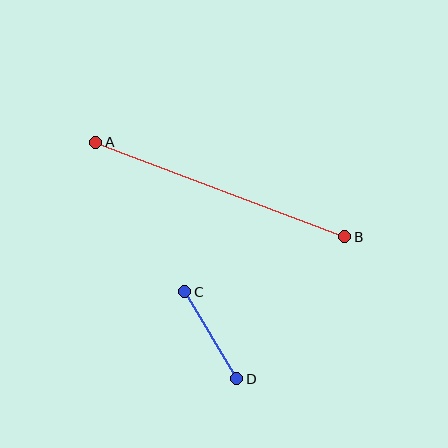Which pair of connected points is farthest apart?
Points A and B are farthest apart.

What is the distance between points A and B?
The distance is approximately 266 pixels.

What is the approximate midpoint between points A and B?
The midpoint is at approximately (220, 190) pixels.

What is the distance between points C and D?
The distance is approximately 101 pixels.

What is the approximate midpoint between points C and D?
The midpoint is at approximately (211, 335) pixels.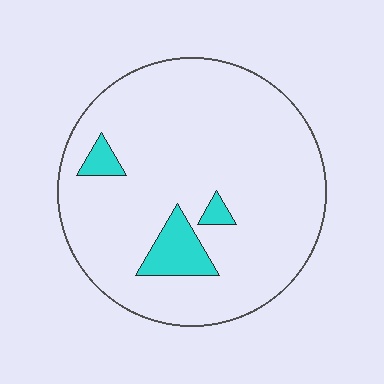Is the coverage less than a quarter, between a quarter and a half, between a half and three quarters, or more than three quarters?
Less than a quarter.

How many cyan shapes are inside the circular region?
3.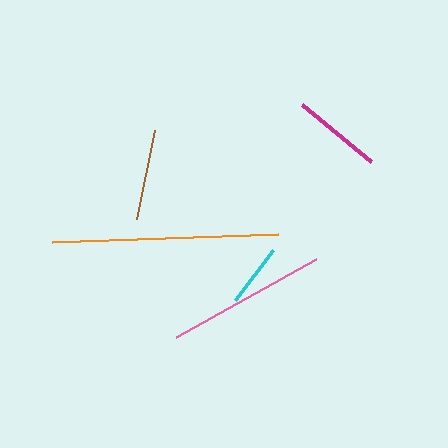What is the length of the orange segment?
The orange segment is approximately 226 pixels long.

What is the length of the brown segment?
The brown segment is approximately 91 pixels long.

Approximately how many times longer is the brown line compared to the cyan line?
The brown line is approximately 1.4 times the length of the cyan line.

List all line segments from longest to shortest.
From longest to shortest: orange, pink, brown, magenta, cyan.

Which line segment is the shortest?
The cyan line is the shortest at approximately 63 pixels.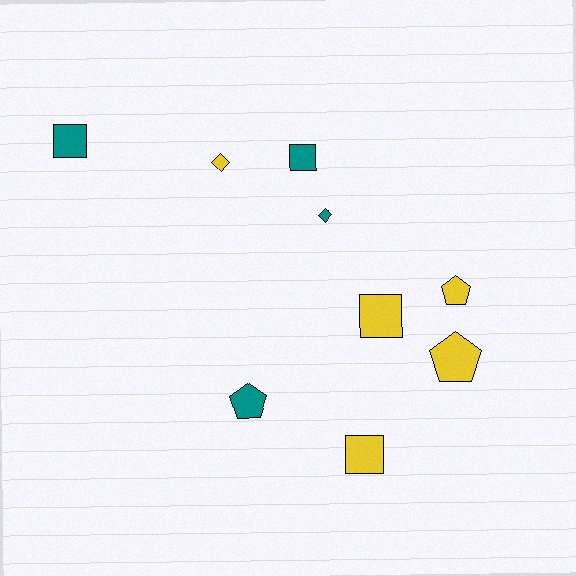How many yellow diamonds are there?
There is 1 yellow diamond.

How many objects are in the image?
There are 9 objects.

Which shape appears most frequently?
Square, with 4 objects.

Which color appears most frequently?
Yellow, with 5 objects.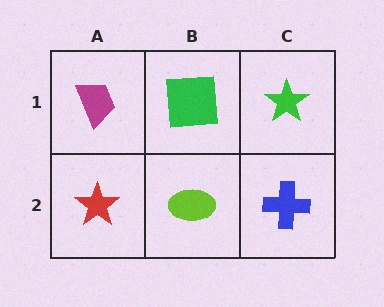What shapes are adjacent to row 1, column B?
A lime ellipse (row 2, column B), a magenta trapezoid (row 1, column A), a green star (row 1, column C).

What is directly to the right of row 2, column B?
A blue cross.